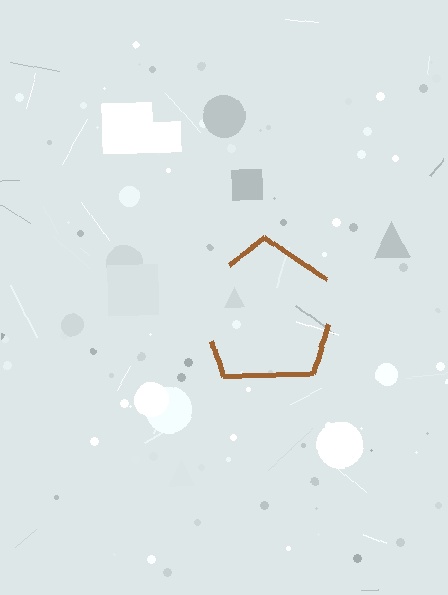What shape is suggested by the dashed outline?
The dashed outline suggests a pentagon.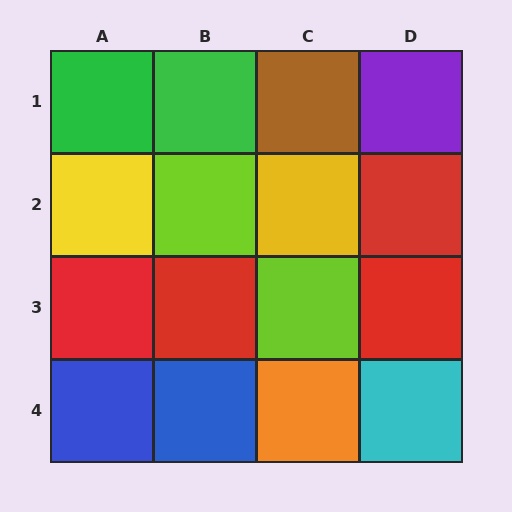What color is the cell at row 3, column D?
Red.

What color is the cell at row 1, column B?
Green.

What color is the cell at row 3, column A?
Red.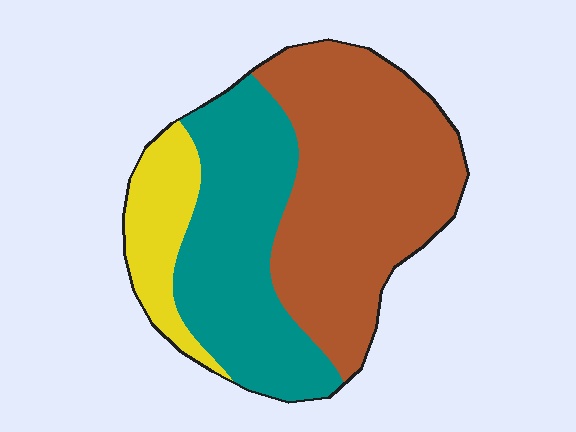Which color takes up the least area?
Yellow, at roughly 15%.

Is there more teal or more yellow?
Teal.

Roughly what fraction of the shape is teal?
Teal covers 36% of the shape.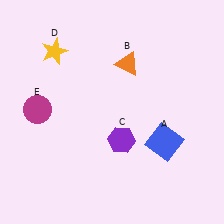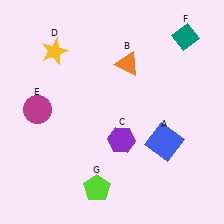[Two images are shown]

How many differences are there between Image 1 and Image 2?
There are 2 differences between the two images.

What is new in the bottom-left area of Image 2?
A lime pentagon (G) was added in the bottom-left area of Image 2.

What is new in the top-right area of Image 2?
A teal diamond (F) was added in the top-right area of Image 2.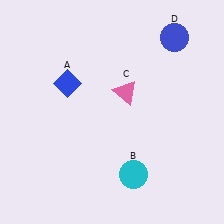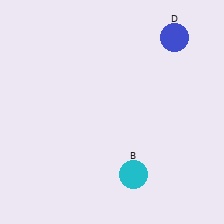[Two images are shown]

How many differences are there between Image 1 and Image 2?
There are 2 differences between the two images.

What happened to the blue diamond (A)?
The blue diamond (A) was removed in Image 2. It was in the top-left area of Image 1.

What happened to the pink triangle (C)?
The pink triangle (C) was removed in Image 2. It was in the top-right area of Image 1.